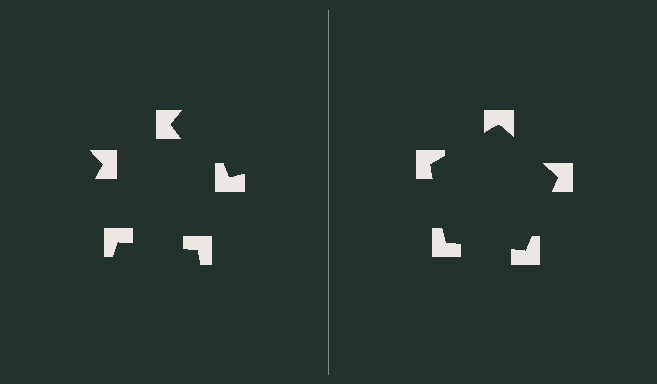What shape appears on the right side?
An illusory pentagon.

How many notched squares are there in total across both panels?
10 — 5 on each side.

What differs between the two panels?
The notched squares are positioned identically on both sides; only the wedge orientations differ. On the right they align to a pentagon; on the left they are misaligned.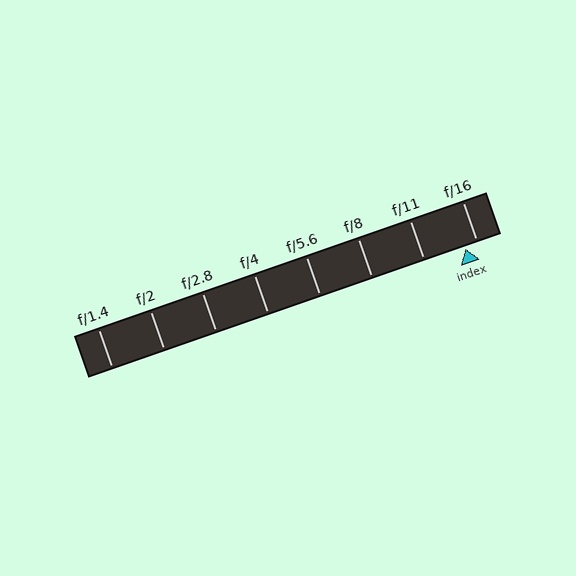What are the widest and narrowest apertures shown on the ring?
The widest aperture shown is f/1.4 and the narrowest is f/16.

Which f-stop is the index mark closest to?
The index mark is closest to f/16.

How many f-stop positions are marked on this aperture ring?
There are 8 f-stop positions marked.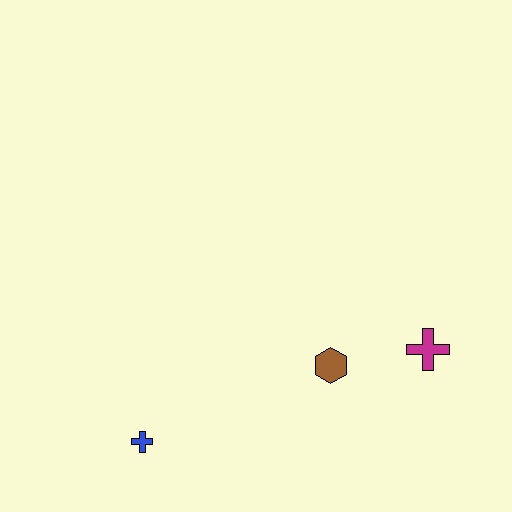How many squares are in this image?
There are no squares.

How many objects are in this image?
There are 3 objects.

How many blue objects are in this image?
There is 1 blue object.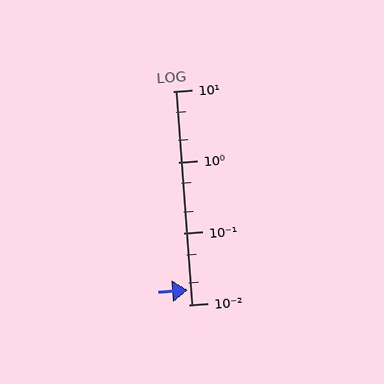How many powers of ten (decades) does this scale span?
The scale spans 3 decades, from 0.01 to 10.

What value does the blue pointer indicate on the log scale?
The pointer indicates approximately 0.016.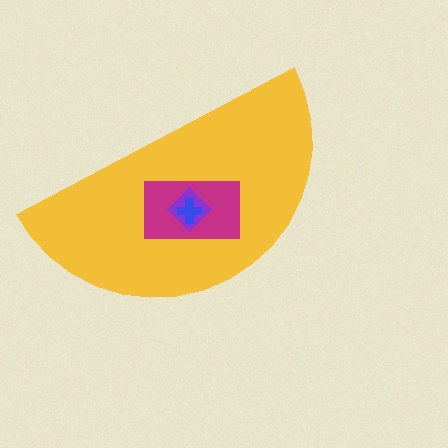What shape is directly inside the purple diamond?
The blue cross.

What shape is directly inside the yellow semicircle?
The magenta rectangle.